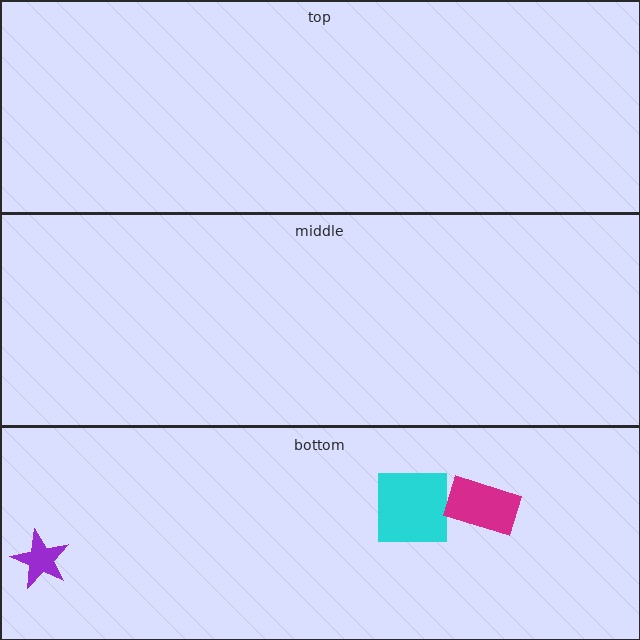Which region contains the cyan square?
The bottom region.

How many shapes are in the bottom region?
3.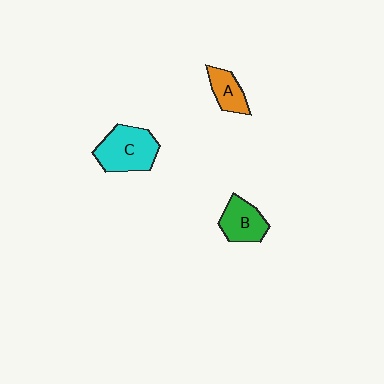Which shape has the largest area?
Shape C (cyan).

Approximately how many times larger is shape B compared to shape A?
Approximately 1.3 times.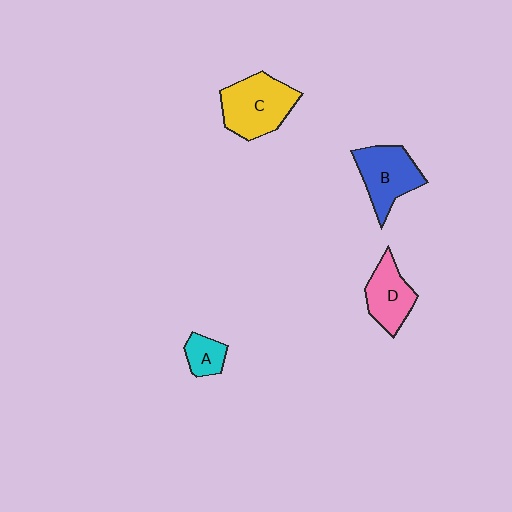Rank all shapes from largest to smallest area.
From largest to smallest: C (yellow), B (blue), D (pink), A (cyan).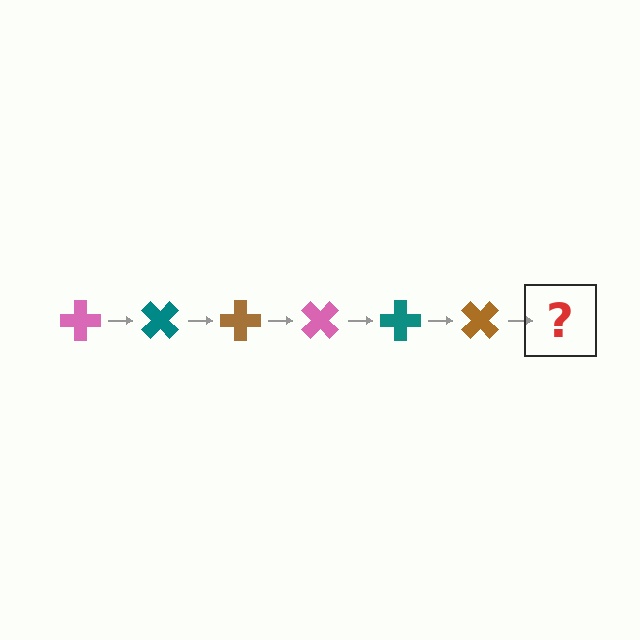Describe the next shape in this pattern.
It should be a pink cross, rotated 270 degrees from the start.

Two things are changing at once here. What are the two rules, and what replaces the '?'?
The two rules are that it rotates 45 degrees each step and the color cycles through pink, teal, and brown. The '?' should be a pink cross, rotated 270 degrees from the start.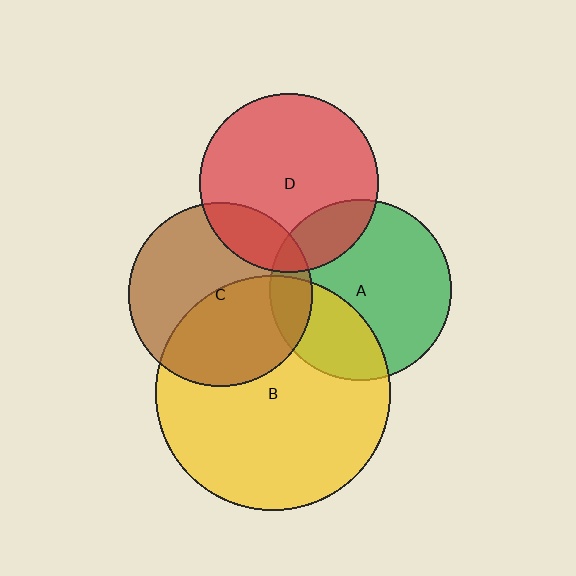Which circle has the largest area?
Circle B (yellow).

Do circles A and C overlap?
Yes.